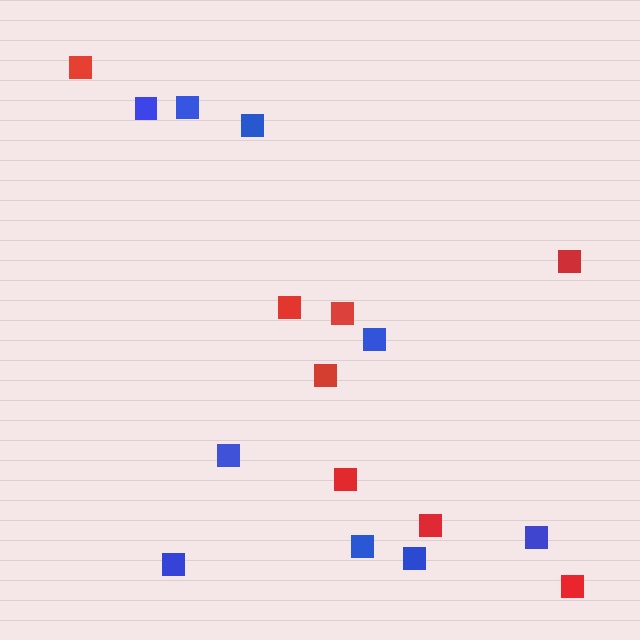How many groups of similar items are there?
There are 2 groups: one group of blue squares (9) and one group of red squares (8).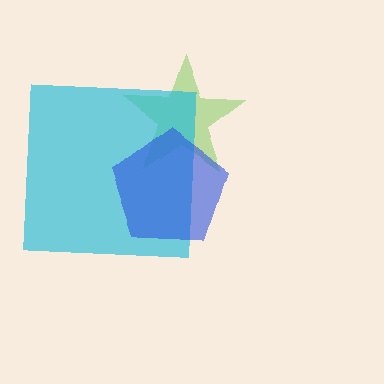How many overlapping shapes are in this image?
There are 3 overlapping shapes in the image.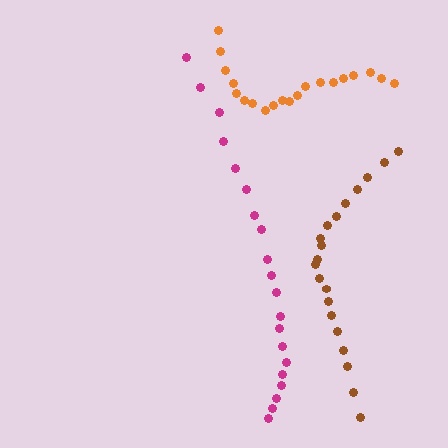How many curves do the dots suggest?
There are 3 distinct paths.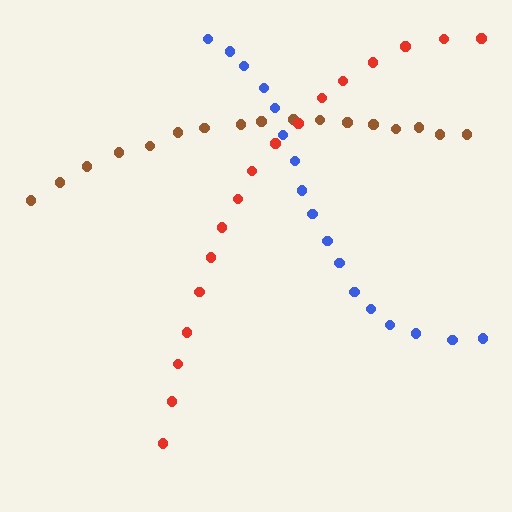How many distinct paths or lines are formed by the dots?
There are 3 distinct paths.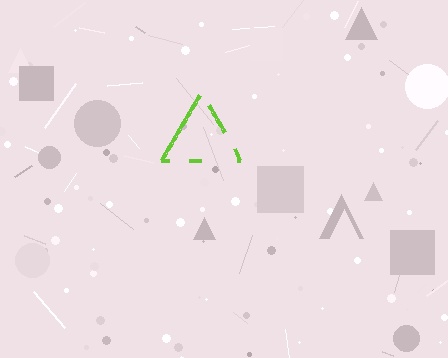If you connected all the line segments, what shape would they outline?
They would outline a triangle.